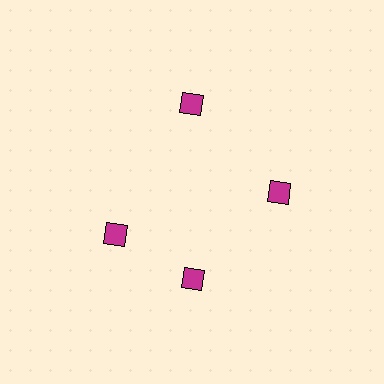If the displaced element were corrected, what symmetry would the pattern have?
It would have 4-fold rotational symmetry — the pattern would map onto itself every 90 degrees.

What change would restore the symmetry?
The symmetry would be restored by rotating it back into even spacing with its neighbors so that all 4 diamonds sit at equal angles and equal distance from the center.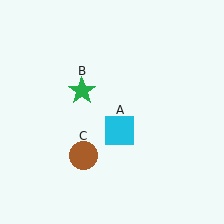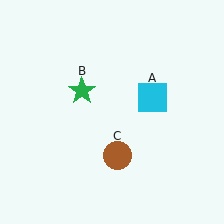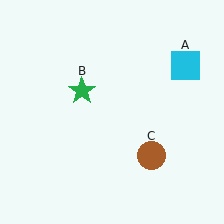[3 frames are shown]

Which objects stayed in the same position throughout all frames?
Green star (object B) remained stationary.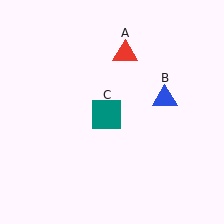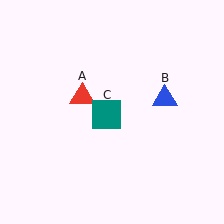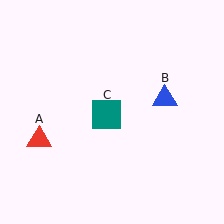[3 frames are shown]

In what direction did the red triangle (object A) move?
The red triangle (object A) moved down and to the left.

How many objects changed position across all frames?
1 object changed position: red triangle (object A).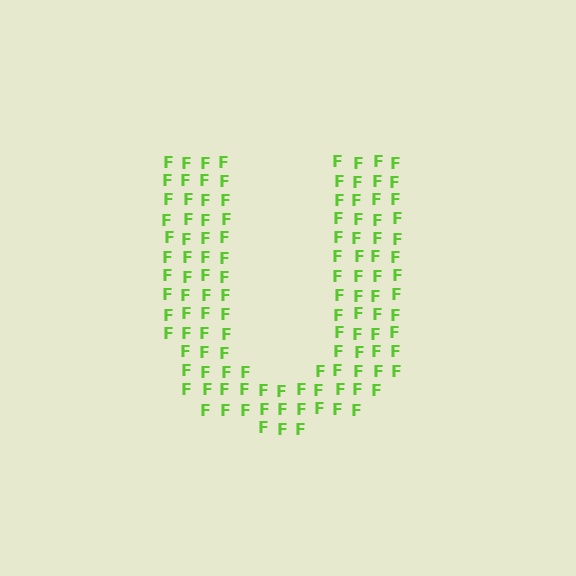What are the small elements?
The small elements are letter F's.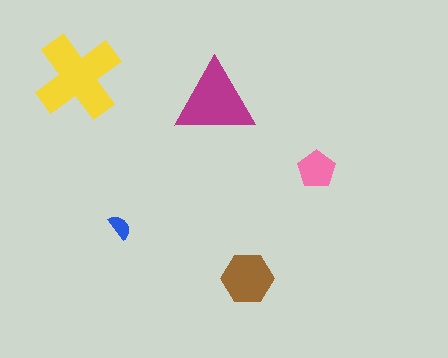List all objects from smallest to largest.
The blue semicircle, the pink pentagon, the brown hexagon, the magenta triangle, the yellow cross.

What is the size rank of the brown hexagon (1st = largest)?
3rd.